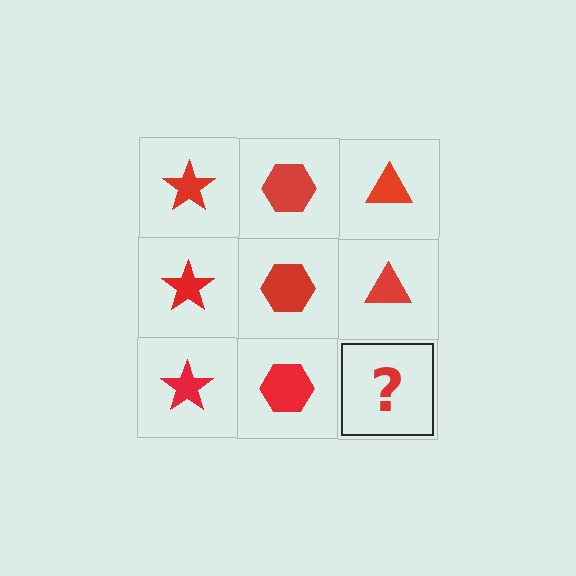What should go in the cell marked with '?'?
The missing cell should contain a red triangle.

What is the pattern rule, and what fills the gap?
The rule is that each column has a consistent shape. The gap should be filled with a red triangle.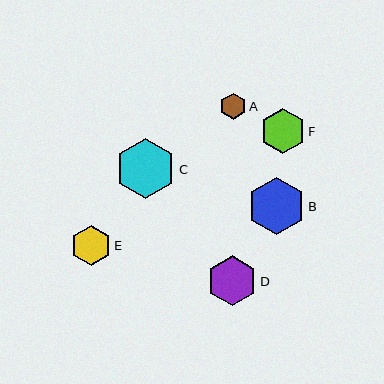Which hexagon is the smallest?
Hexagon A is the smallest with a size of approximately 26 pixels.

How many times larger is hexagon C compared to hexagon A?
Hexagon C is approximately 2.3 times the size of hexagon A.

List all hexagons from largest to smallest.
From largest to smallest: C, B, D, F, E, A.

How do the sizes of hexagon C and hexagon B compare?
Hexagon C and hexagon B are approximately the same size.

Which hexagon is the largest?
Hexagon C is the largest with a size of approximately 61 pixels.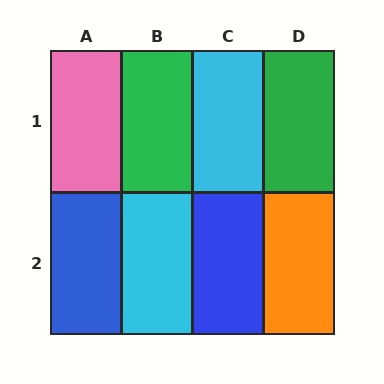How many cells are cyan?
2 cells are cyan.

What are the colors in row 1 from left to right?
Pink, green, cyan, green.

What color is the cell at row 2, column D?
Orange.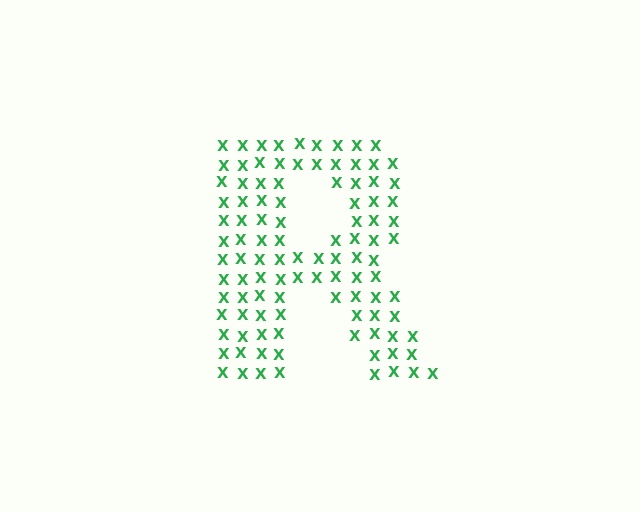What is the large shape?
The large shape is the letter R.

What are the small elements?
The small elements are letter X's.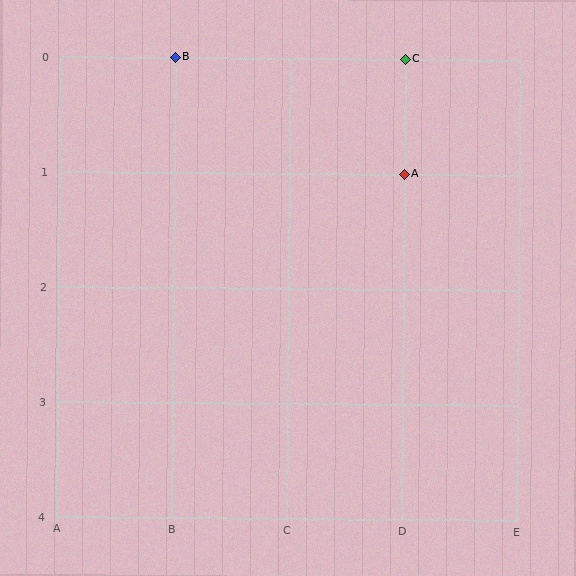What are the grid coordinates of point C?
Point C is at grid coordinates (D, 0).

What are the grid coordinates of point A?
Point A is at grid coordinates (D, 1).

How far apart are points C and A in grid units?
Points C and A are 1 row apart.